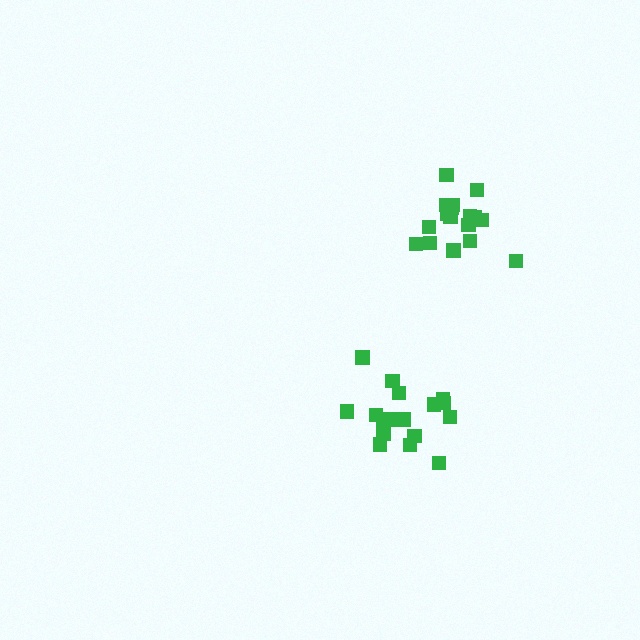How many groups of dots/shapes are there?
There are 2 groups.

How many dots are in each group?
Group 1: 19 dots, Group 2: 17 dots (36 total).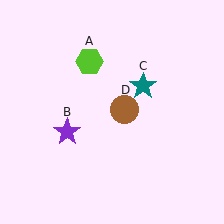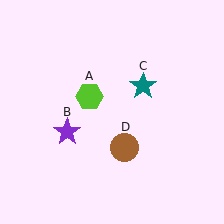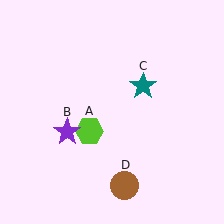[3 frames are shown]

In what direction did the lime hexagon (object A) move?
The lime hexagon (object A) moved down.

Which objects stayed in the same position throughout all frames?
Purple star (object B) and teal star (object C) remained stationary.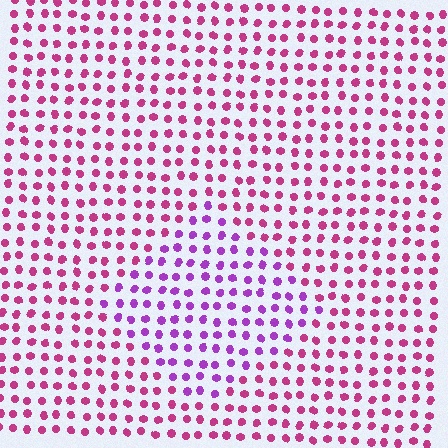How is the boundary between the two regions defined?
The boundary is defined purely by a slight shift in hue (about 38 degrees). Spacing, size, and orientation are identical on both sides.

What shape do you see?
I see a diamond.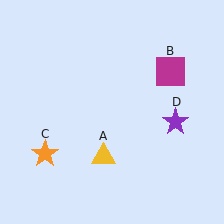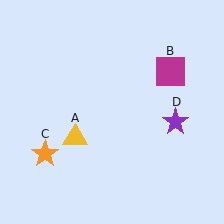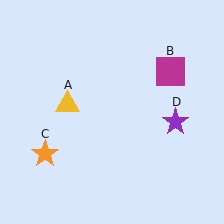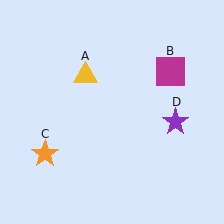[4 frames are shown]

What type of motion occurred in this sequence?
The yellow triangle (object A) rotated clockwise around the center of the scene.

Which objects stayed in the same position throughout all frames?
Magenta square (object B) and orange star (object C) and purple star (object D) remained stationary.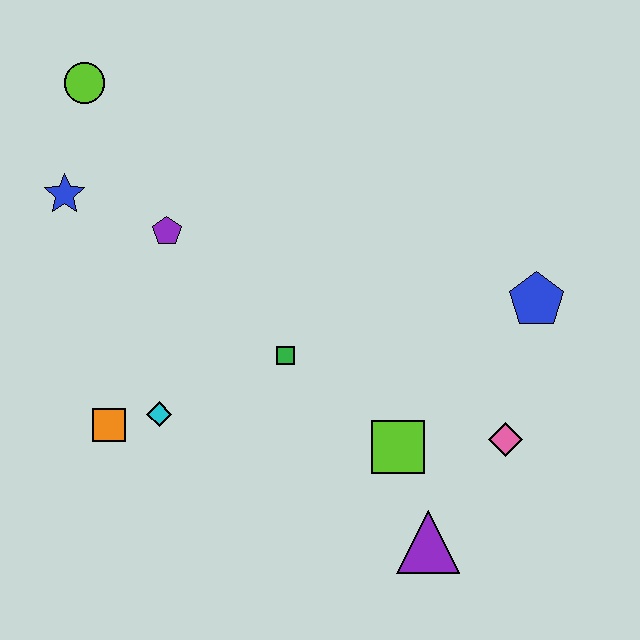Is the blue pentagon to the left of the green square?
No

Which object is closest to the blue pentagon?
The pink diamond is closest to the blue pentagon.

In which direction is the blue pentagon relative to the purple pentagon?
The blue pentagon is to the right of the purple pentagon.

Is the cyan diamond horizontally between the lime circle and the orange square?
No